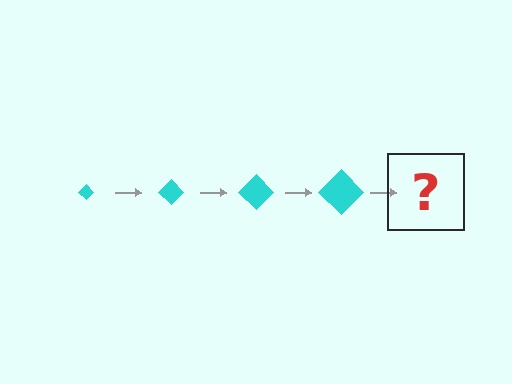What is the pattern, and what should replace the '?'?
The pattern is that the diamond gets progressively larger each step. The '?' should be a cyan diamond, larger than the previous one.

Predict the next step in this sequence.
The next step is a cyan diamond, larger than the previous one.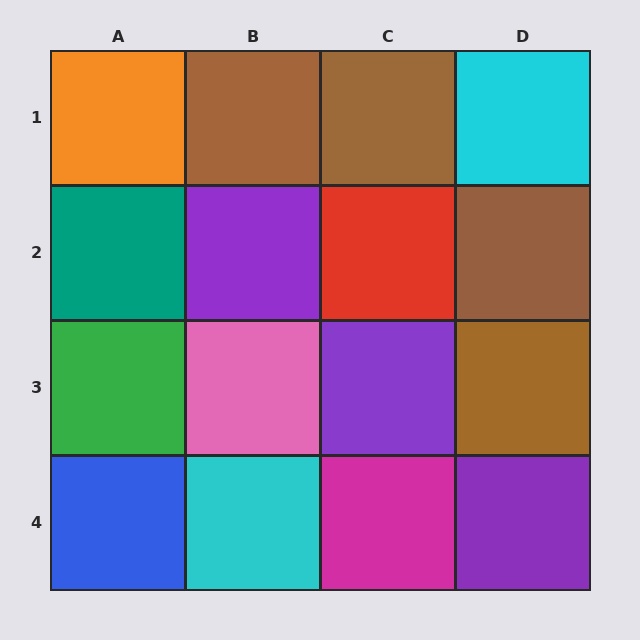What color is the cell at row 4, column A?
Blue.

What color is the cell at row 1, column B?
Brown.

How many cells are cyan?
2 cells are cyan.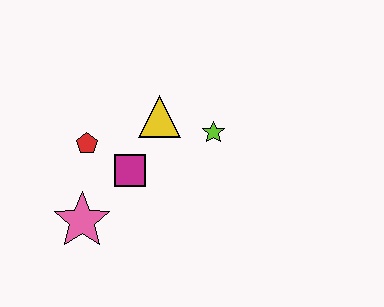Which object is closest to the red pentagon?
The magenta square is closest to the red pentagon.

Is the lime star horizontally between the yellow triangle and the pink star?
No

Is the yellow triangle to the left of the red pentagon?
No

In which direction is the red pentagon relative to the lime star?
The red pentagon is to the left of the lime star.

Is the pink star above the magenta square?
No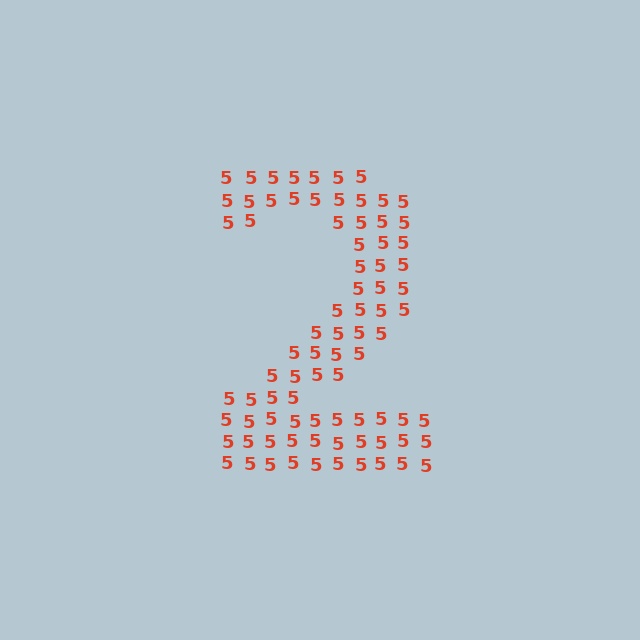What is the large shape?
The large shape is the digit 2.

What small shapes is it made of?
It is made of small digit 5's.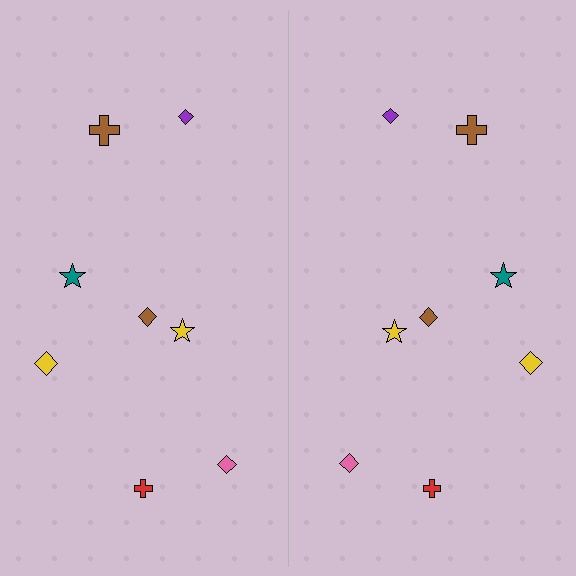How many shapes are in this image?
There are 16 shapes in this image.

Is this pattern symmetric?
Yes, this pattern has bilateral (reflection) symmetry.